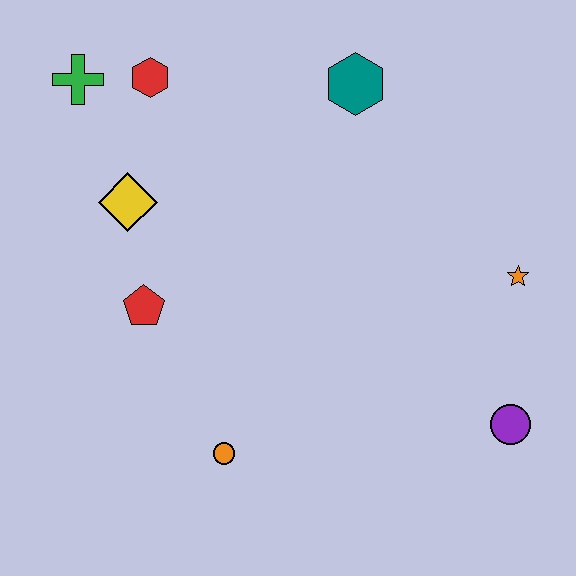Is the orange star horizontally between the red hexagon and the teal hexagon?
No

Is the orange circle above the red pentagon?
No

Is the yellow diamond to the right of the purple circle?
No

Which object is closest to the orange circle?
The red pentagon is closest to the orange circle.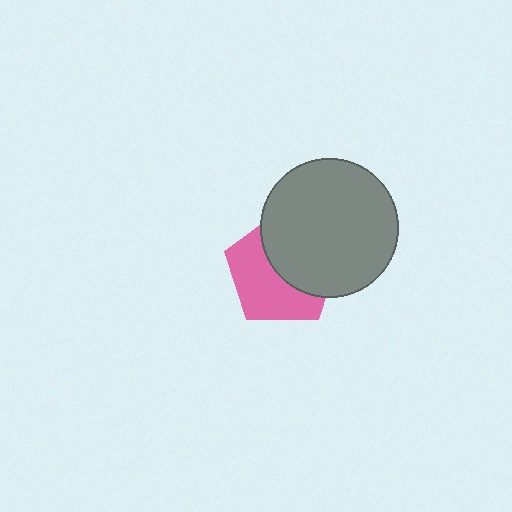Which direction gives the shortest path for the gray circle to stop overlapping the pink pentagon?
Moving toward the upper-right gives the shortest separation.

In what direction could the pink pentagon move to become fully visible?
The pink pentagon could move toward the lower-left. That would shift it out from behind the gray circle entirely.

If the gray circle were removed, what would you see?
You would see the complete pink pentagon.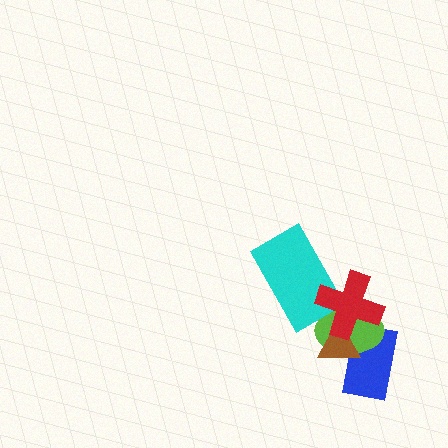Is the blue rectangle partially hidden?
Yes, it is partially covered by another shape.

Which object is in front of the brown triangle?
The red cross is in front of the brown triangle.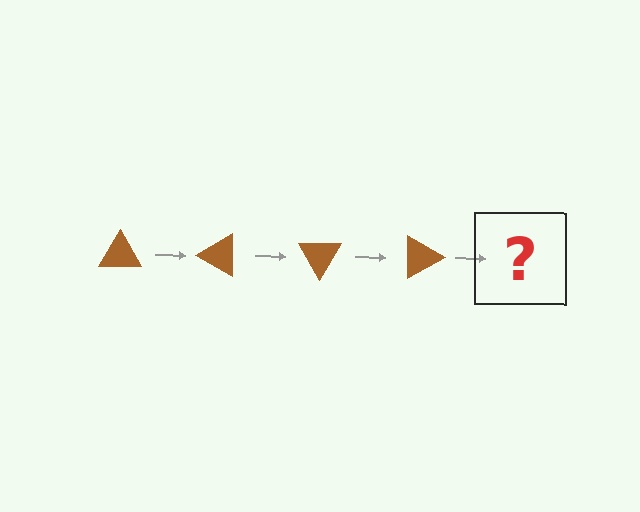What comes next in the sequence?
The next element should be a brown triangle rotated 120 degrees.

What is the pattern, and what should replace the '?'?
The pattern is that the triangle rotates 30 degrees each step. The '?' should be a brown triangle rotated 120 degrees.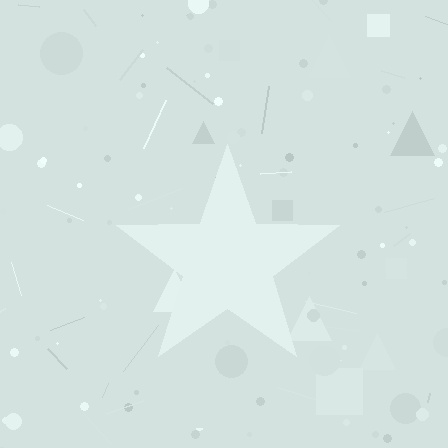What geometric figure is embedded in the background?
A star is embedded in the background.